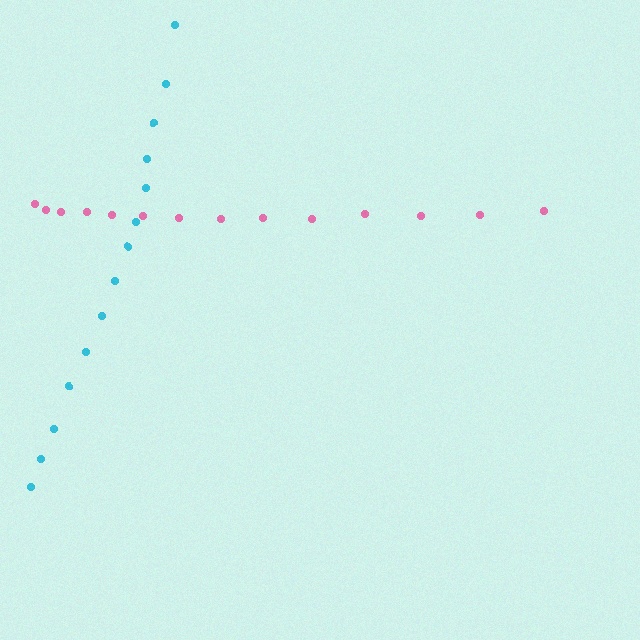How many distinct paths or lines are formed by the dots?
There are 2 distinct paths.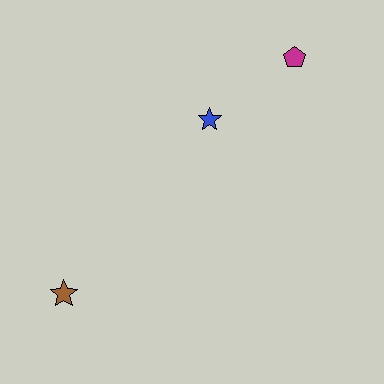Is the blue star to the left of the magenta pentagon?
Yes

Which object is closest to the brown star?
The blue star is closest to the brown star.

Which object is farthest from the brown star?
The magenta pentagon is farthest from the brown star.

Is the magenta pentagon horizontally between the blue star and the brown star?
No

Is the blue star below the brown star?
No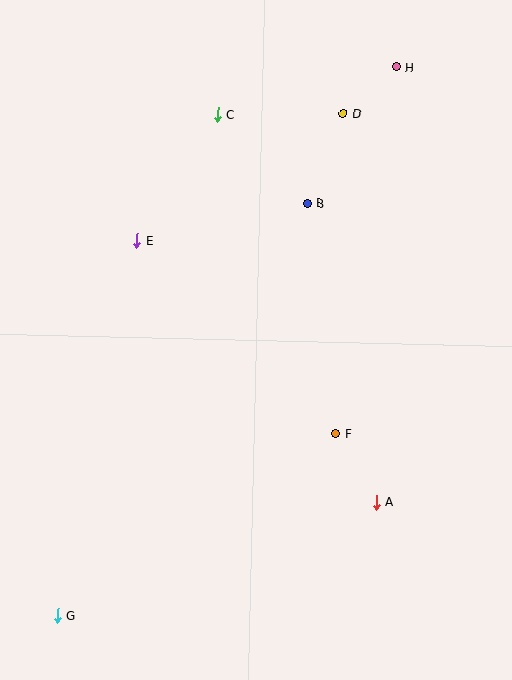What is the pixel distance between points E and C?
The distance between E and C is 149 pixels.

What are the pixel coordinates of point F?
Point F is at (335, 434).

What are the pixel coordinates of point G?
Point G is at (58, 616).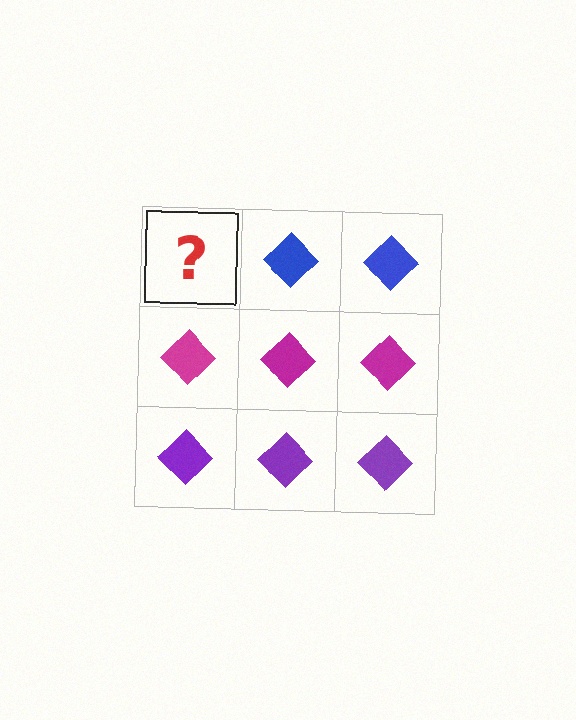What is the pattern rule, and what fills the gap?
The rule is that each row has a consistent color. The gap should be filled with a blue diamond.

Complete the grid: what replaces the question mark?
The question mark should be replaced with a blue diamond.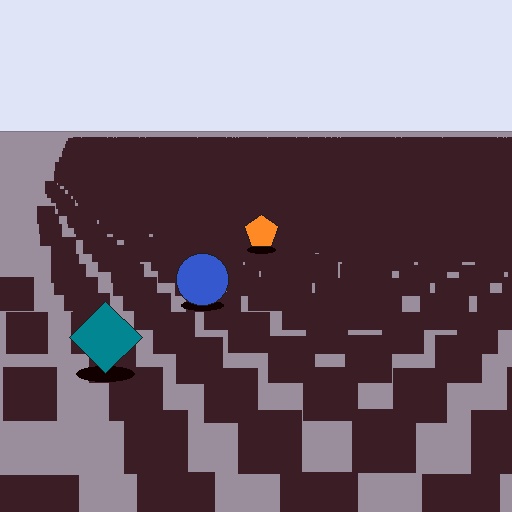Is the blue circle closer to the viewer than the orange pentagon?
Yes. The blue circle is closer — you can tell from the texture gradient: the ground texture is coarser near it.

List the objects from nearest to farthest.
From nearest to farthest: the teal diamond, the blue circle, the orange pentagon.